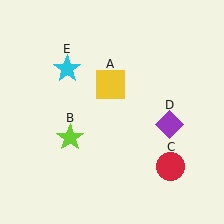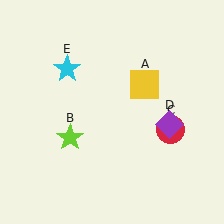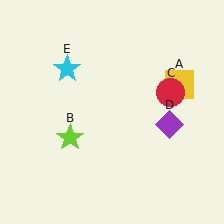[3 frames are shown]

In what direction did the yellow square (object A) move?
The yellow square (object A) moved right.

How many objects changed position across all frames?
2 objects changed position: yellow square (object A), red circle (object C).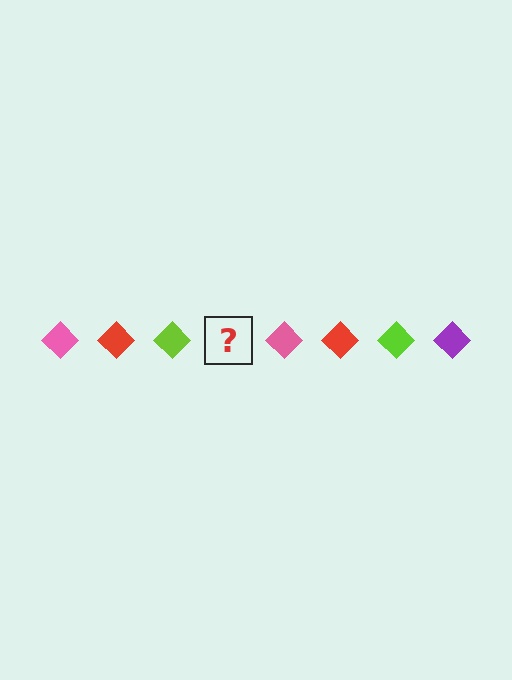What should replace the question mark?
The question mark should be replaced with a purple diamond.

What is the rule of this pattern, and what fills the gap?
The rule is that the pattern cycles through pink, red, lime, purple diamonds. The gap should be filled with a purple diamond.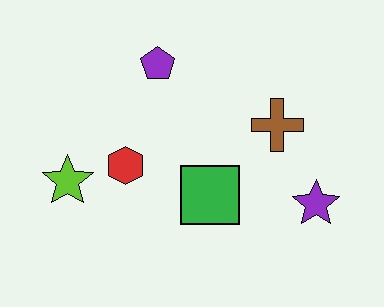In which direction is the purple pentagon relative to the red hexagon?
The purple pentagon is above the red hexagon.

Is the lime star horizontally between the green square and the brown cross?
No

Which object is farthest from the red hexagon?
The purple star is farthest from the red hexagon.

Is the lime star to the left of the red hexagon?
Yes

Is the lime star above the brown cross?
No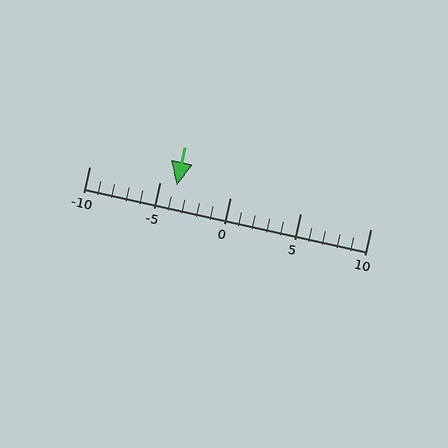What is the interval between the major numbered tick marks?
The major tick marks are spaced 5 units apart.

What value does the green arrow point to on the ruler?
The green arrow points to approximately -4.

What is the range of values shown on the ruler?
The ruler shows values from -10 to 10.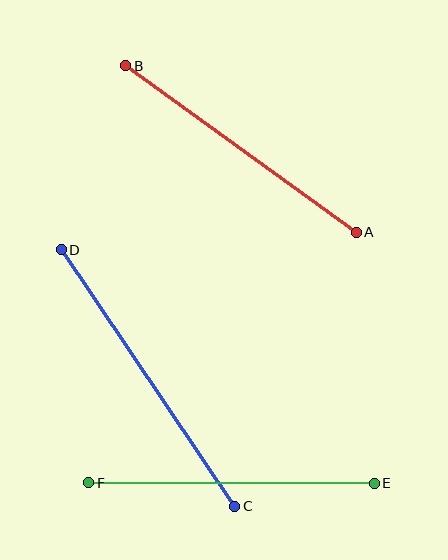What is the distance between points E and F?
The distance is approximately 285 pixels.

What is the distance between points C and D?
The distance is approximately 310 pixels.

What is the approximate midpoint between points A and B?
The midpoint is at approximately (241, 149) pixels.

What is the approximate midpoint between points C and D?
The midpoint is at approximately (148, 378) pixels.